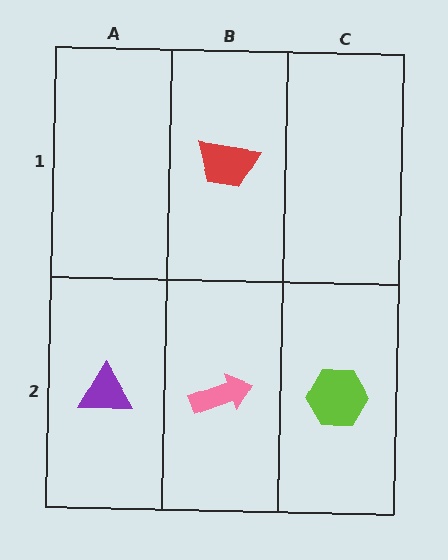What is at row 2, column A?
A purple triangle.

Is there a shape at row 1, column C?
No, that cell is empty.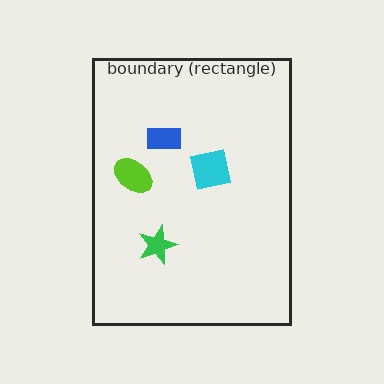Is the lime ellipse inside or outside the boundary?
Inside.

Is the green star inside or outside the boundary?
Inside.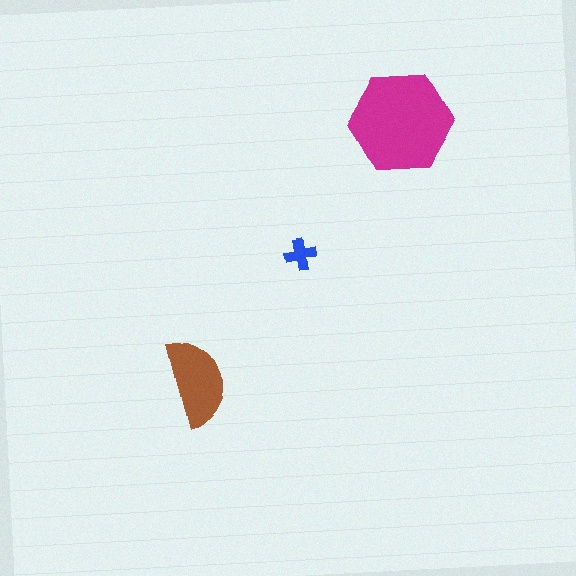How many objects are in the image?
There are 3 objects in the image.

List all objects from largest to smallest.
The magenta hexagon, the brown semicircle, the blue cross.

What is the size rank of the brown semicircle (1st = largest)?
2nd.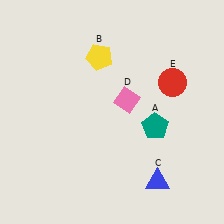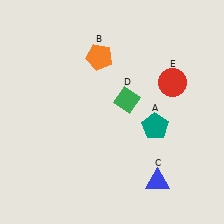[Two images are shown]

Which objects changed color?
B changed from yellow to orange. D changed from pink to green.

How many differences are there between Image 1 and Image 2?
There are 2 differences between the two images.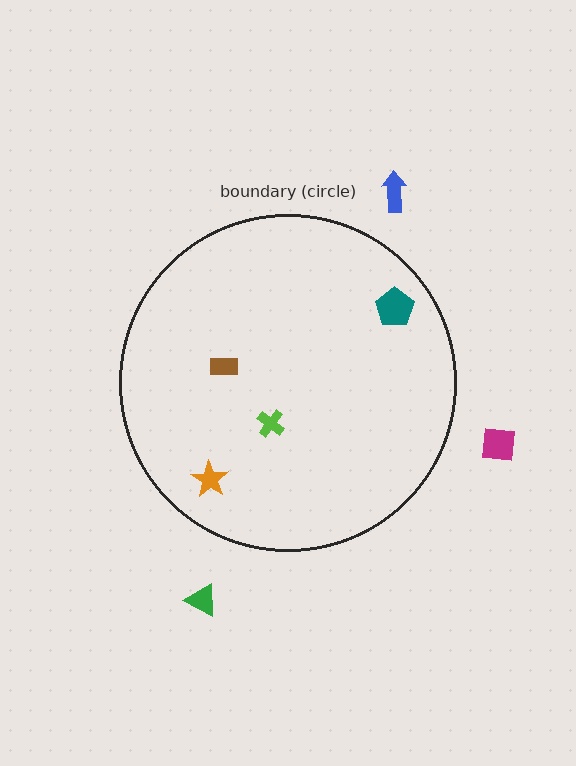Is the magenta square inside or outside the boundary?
Outside.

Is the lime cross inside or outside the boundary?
Inside.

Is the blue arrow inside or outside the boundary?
Outside.